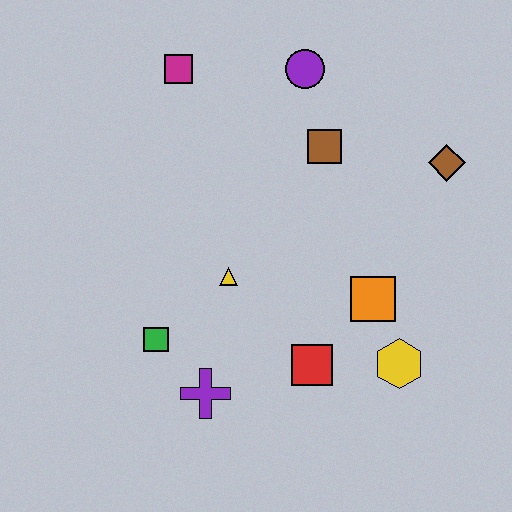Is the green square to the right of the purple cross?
No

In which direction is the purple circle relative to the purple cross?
The purple circle is above the purple cross.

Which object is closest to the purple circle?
The brown square is closest to the purple circle.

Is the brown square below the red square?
No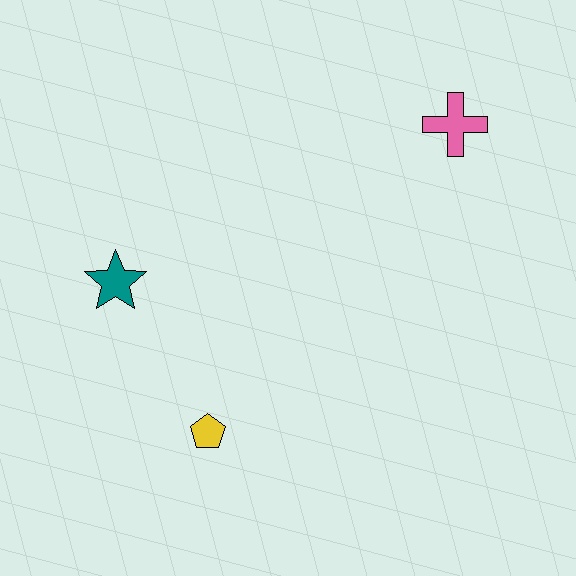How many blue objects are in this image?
There are no blue objects.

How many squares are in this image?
There are no squares.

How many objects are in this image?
There are 3 objects.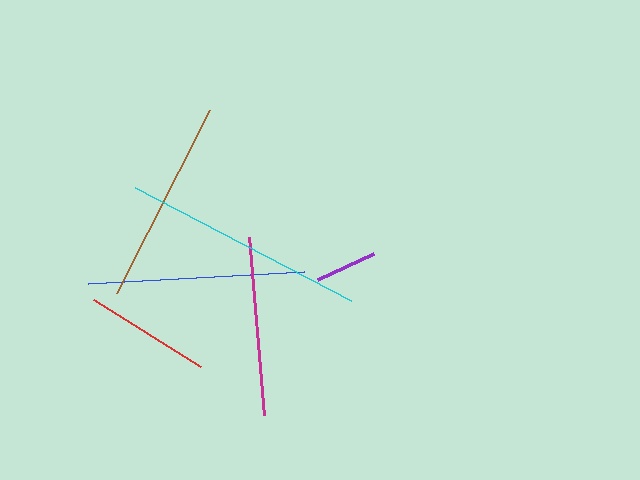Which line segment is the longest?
The cyan line is the longest at approximately 243 pixels.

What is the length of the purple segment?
The purple segment is approximately 61 pixels long.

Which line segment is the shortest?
The purple line is the shortest at approximately 61 pixels.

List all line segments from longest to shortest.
From longest to shortest: cyan, blue, brown, magenta, red, purple.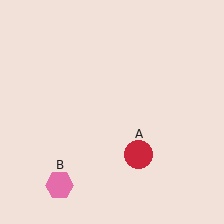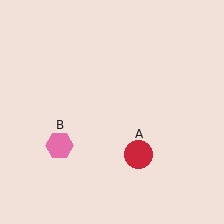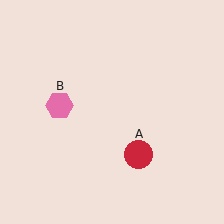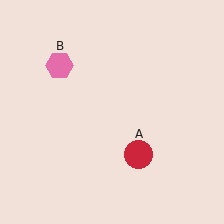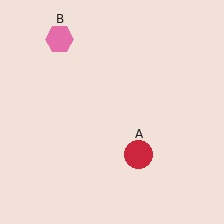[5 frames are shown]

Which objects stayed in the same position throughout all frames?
Red circle (object A) remained stationary.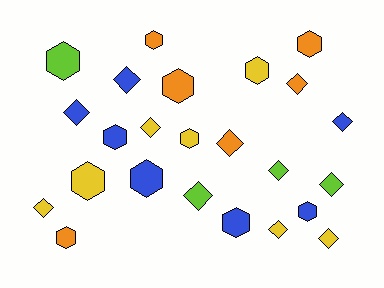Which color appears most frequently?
Blue, with 7 objects.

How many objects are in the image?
There are 24 objects.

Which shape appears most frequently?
Hexagon, with 12 objects.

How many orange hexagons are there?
There are 4 orange hexagons.